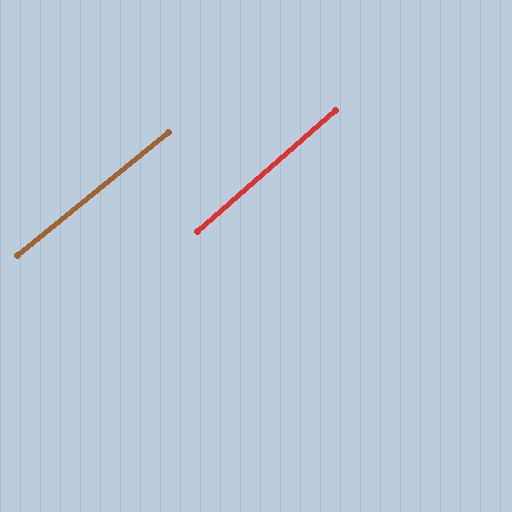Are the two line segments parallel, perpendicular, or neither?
Parallel — their directions differ by only 1.9°.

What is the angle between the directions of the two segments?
Approximately 2 degrees.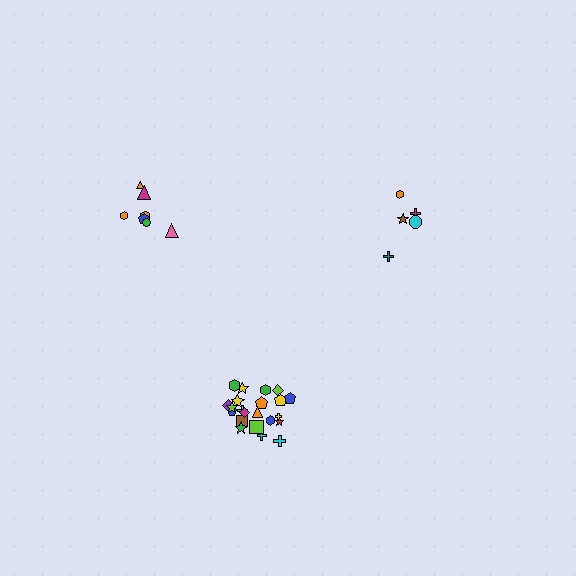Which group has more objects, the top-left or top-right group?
The top-left group.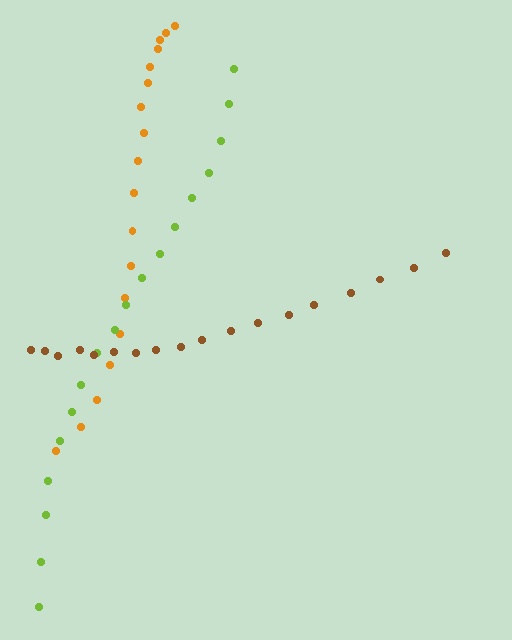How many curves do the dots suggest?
There are 3 distinct paths.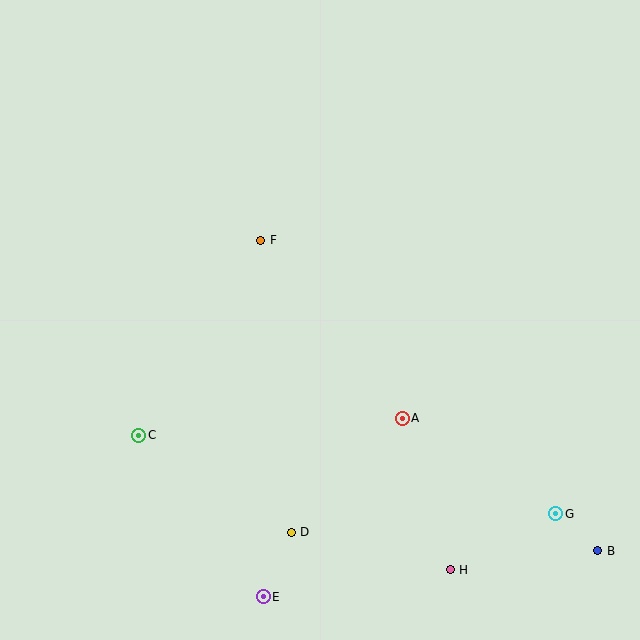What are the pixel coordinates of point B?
Point B is at (598, 551).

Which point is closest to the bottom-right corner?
Point B is closest to the bottom-right corner.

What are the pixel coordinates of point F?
Point F is at (261, 240).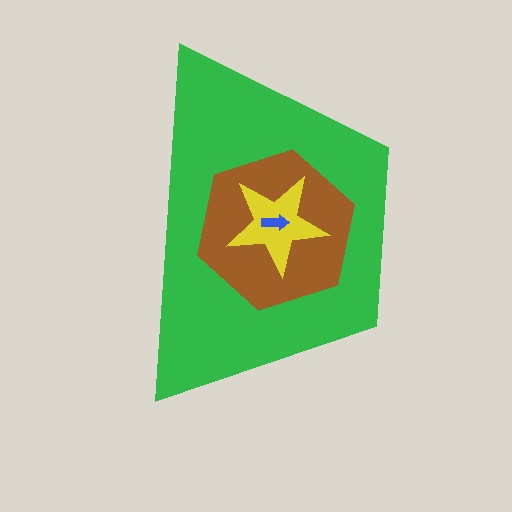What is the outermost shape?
The green trapezoid.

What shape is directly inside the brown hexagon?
The yellow star.